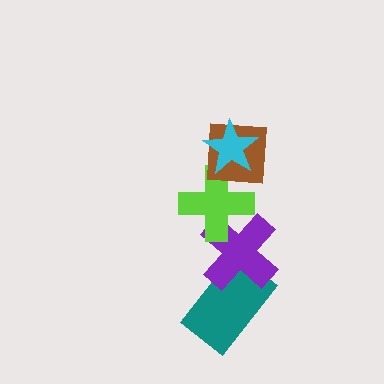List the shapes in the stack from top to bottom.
From top to bottom: the cyan star, the brown square, the lime cross, the purple cross, the teal rectangle.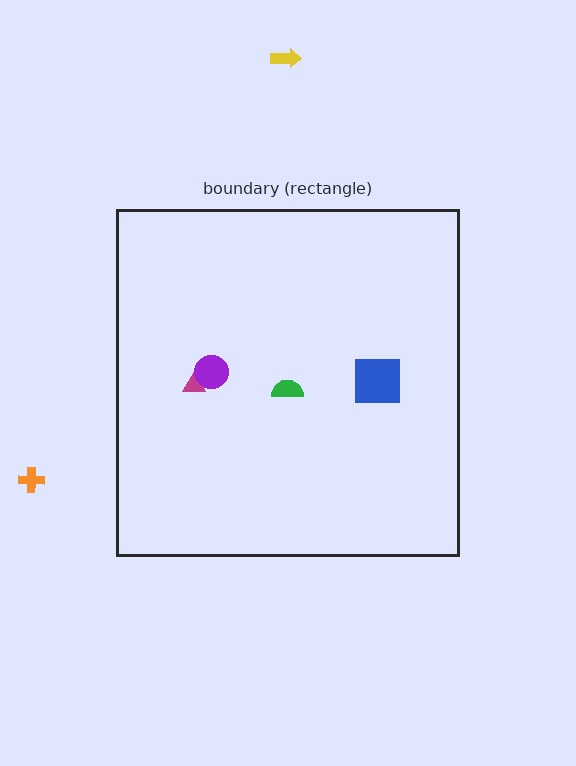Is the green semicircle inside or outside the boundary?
Inside.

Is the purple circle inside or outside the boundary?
Inside.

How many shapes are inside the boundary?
4 inside, 2 outside.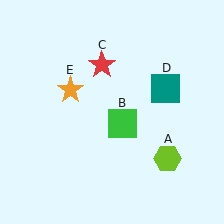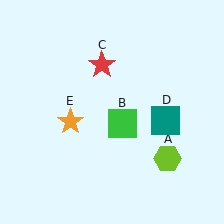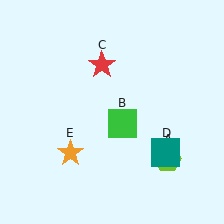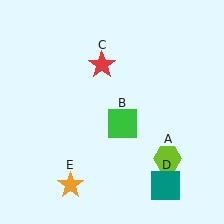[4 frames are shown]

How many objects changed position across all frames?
2 objects changed position: teal square (object D), orange star (object E).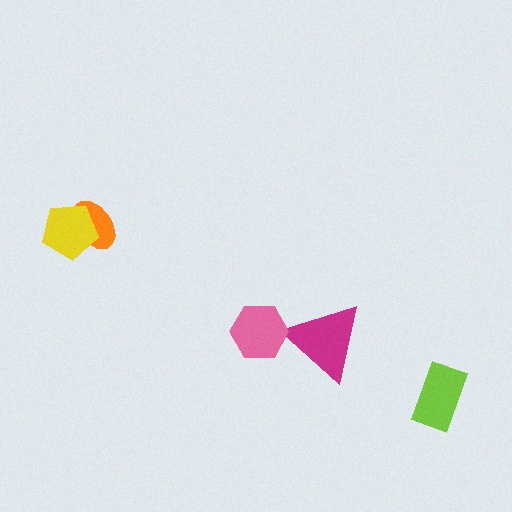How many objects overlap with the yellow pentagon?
1 object overlaps with the yellow pentagon.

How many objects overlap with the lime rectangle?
0 objects overlap with the lime rectangle.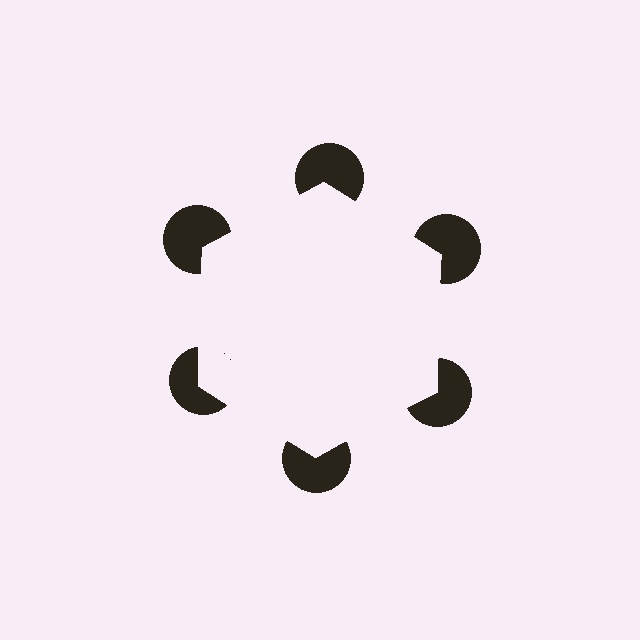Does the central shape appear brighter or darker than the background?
It typically appears slightly brighter than the background, even though no actual brightness change is drawn.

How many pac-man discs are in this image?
There are 6 — one at each vertex of the illusory hexagon.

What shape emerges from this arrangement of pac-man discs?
An illusory hexagon — its edges are inferred from the aligned wedge cuts in the pac-man discs, not physically drawn.